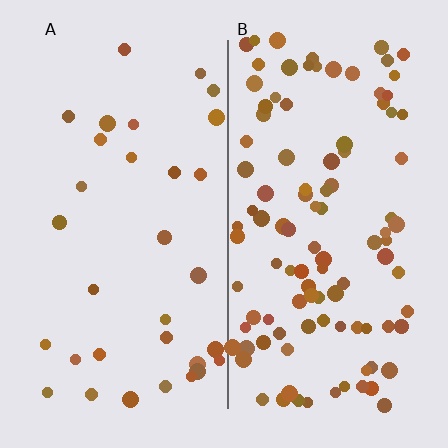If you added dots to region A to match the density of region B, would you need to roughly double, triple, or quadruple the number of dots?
Approximately triple.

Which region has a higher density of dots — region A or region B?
B (the right).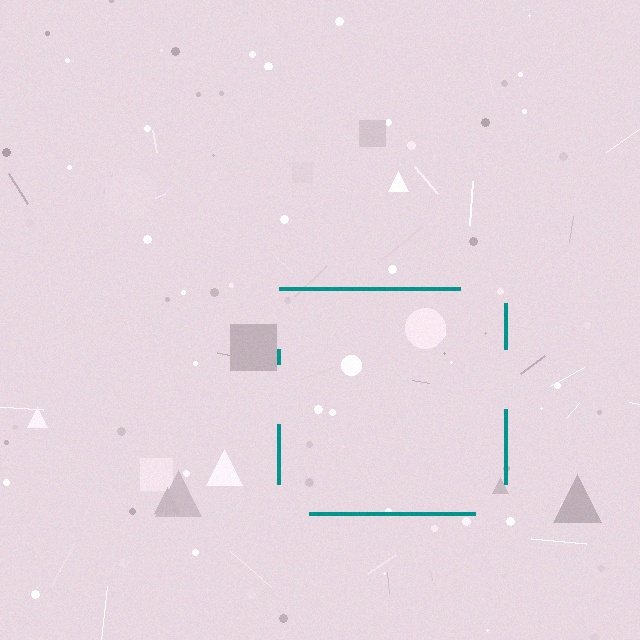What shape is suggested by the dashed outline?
The dashed outline suggests a square.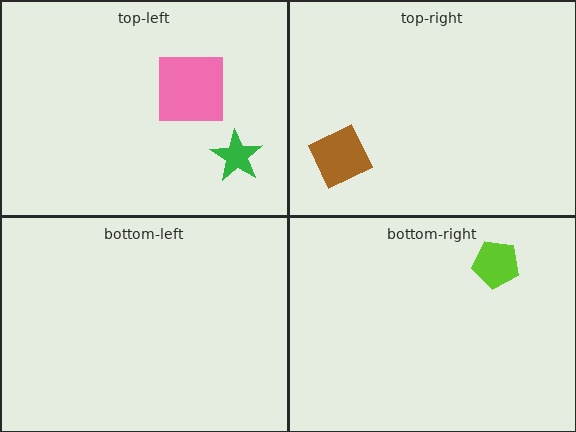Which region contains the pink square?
The top-left region.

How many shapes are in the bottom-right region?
1.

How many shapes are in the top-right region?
1.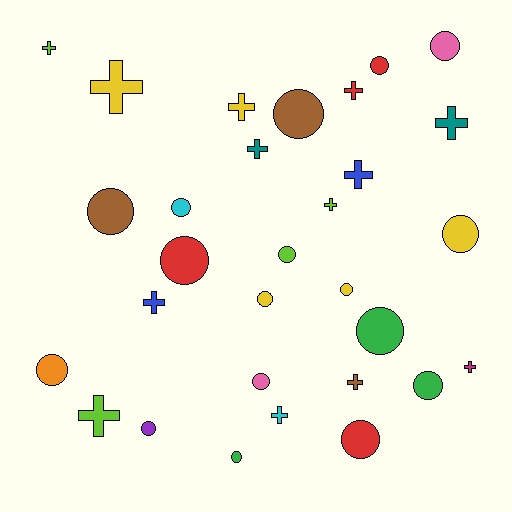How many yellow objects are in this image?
There are 5 yellow objects.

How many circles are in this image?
There are 17 circles.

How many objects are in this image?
There are 30 objects.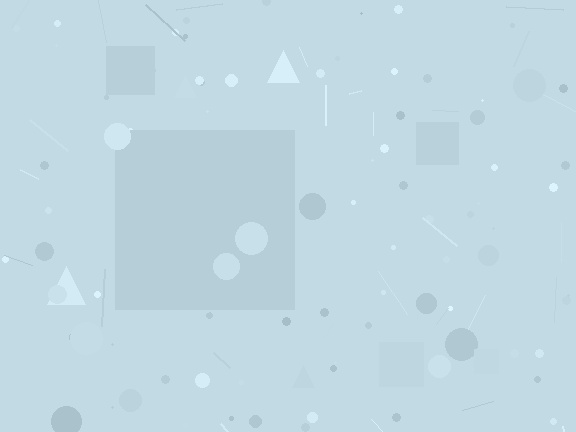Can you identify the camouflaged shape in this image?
The camouflaged shape is a square.